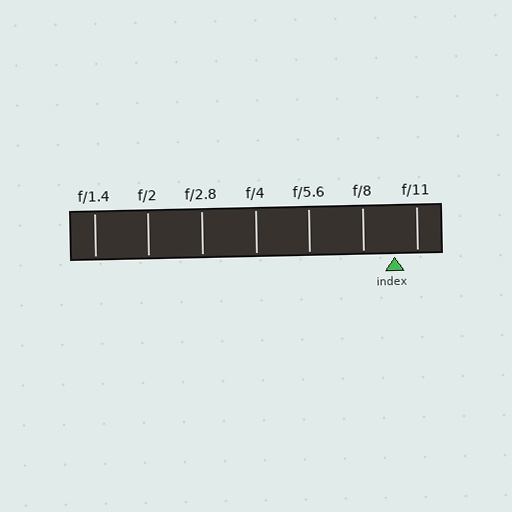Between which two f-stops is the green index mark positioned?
The index mark is between f/8 and f/11.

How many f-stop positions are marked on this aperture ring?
There are 7 f-stop positions marked.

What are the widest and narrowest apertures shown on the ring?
The widest aperture shown is f/1.4 and the narrowest is f/11.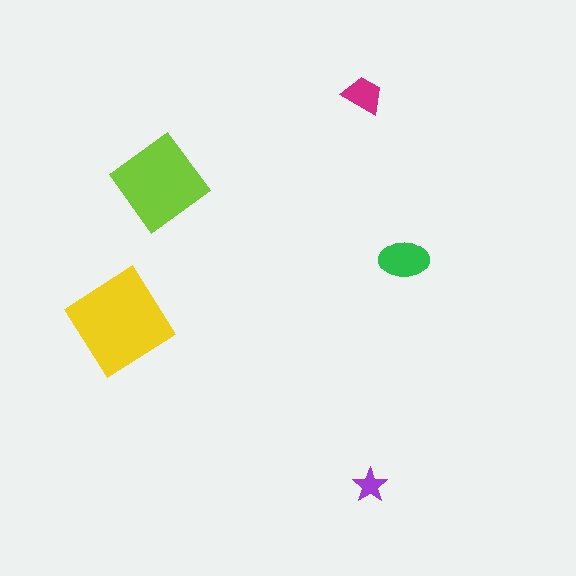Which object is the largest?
The yellow diamond.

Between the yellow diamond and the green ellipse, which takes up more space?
The yellow diamond.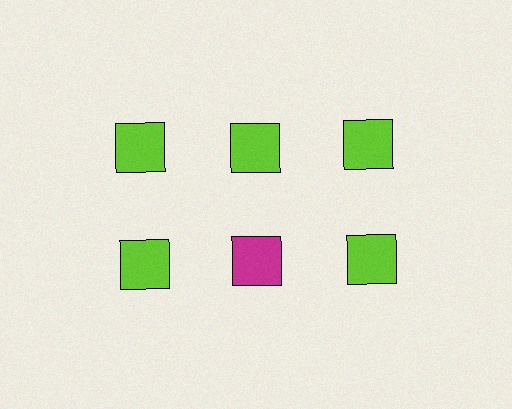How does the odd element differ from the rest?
It has a different color: magenta instead of lime.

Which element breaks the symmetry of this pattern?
The magenta square in the second row, second from left column breaks the symmetry. All other shapes are lime squares.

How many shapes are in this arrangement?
There are 6 shapes arranged in a grid pattern.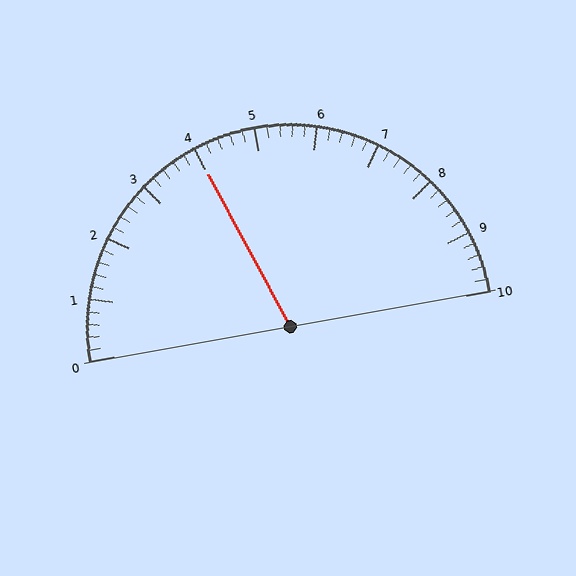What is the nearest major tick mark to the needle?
The nearest major tick mark is 4.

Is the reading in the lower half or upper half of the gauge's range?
The reading is in the lower half of the range (0 to 10).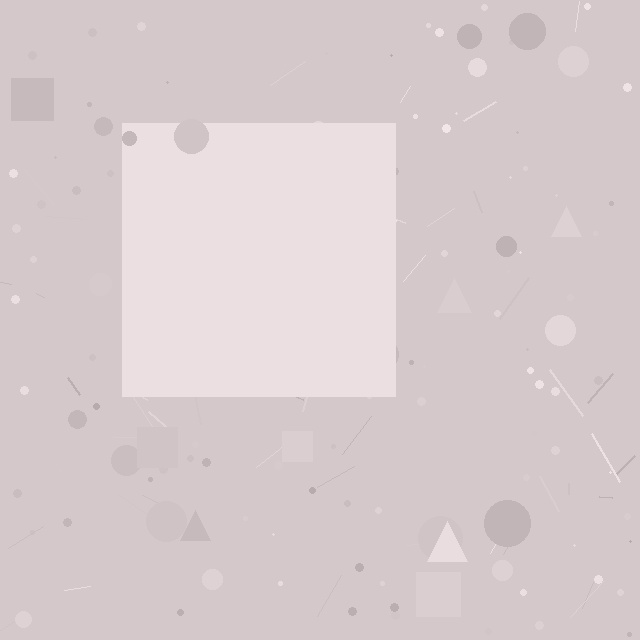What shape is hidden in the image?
A square is hidden in the image.